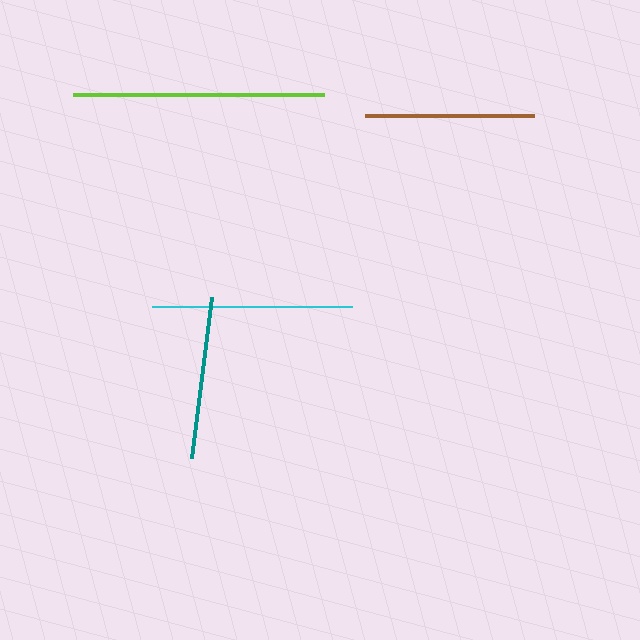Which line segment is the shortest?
The teal line is the shortest at approximately 162 pixels.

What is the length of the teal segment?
The teal segment is approximately 162 pixels long.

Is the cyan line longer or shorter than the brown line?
The cyan line is longer than the brown line.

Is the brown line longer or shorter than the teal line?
The brown line is longer than the teal line.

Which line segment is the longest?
The lime line is the longest at approximately 251 pixels.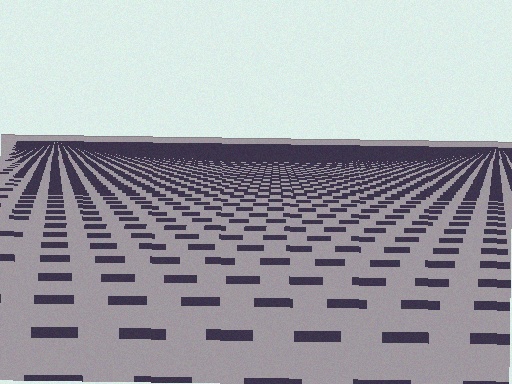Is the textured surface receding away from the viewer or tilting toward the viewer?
The surface is receding away from the viewer. Texture elements get smaller and denser toward the top.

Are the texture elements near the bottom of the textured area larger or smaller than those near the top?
Larger. Near the bottom, elements are closer to the viewer and appear at a bigger on-screen size.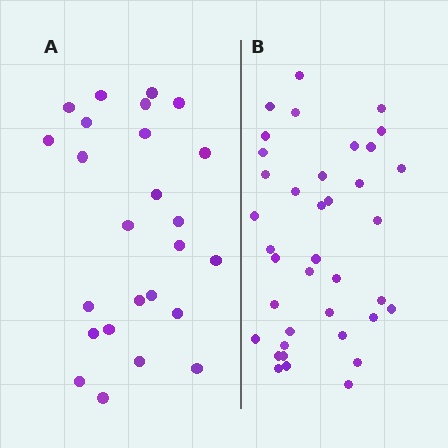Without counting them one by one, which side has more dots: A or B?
Region B (the right region) has more dots.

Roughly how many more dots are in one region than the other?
Region B has approximately 15 more dots than region A.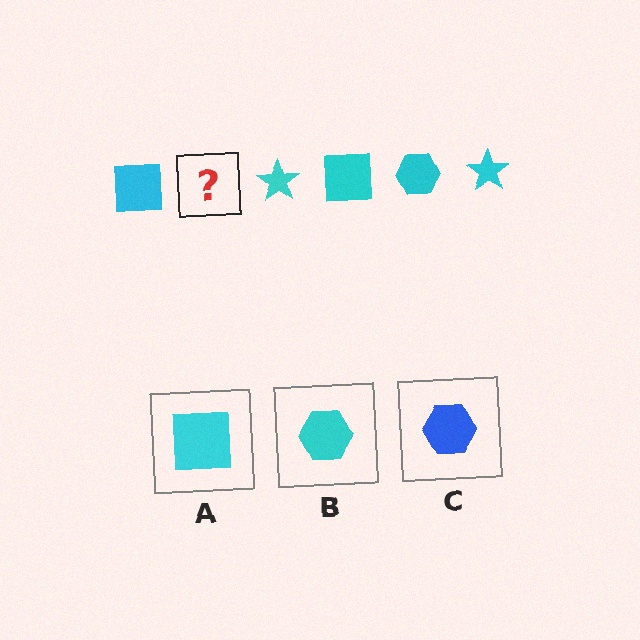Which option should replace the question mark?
Option B.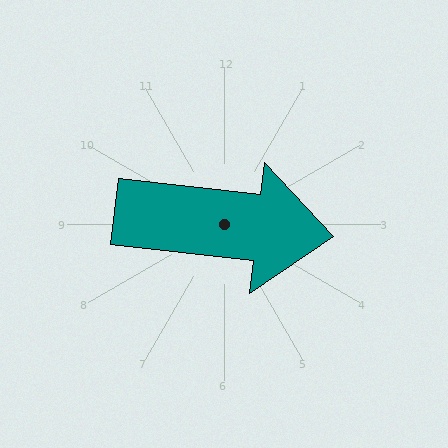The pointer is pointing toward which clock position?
Roughly 3 o'clock.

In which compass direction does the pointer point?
East.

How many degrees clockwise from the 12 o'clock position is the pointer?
Approximately 96 degrees.